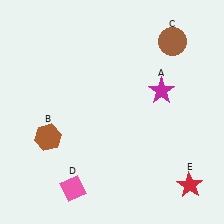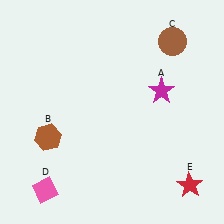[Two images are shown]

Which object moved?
The pink diamond (D) moved left.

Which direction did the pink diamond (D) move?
The pink diamond (D) moved left.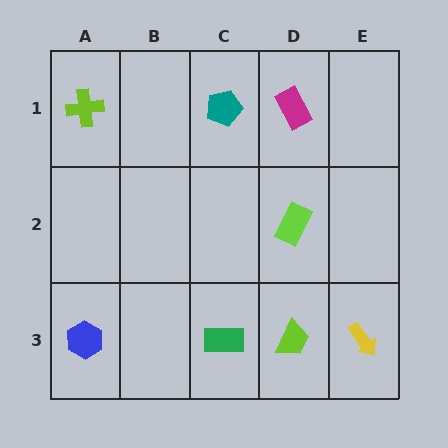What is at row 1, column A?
A lime cross.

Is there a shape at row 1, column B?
No, that cell is empty.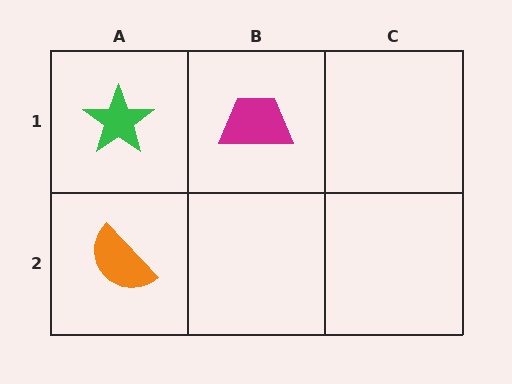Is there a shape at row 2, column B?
No, that cell is empty.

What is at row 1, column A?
A green star.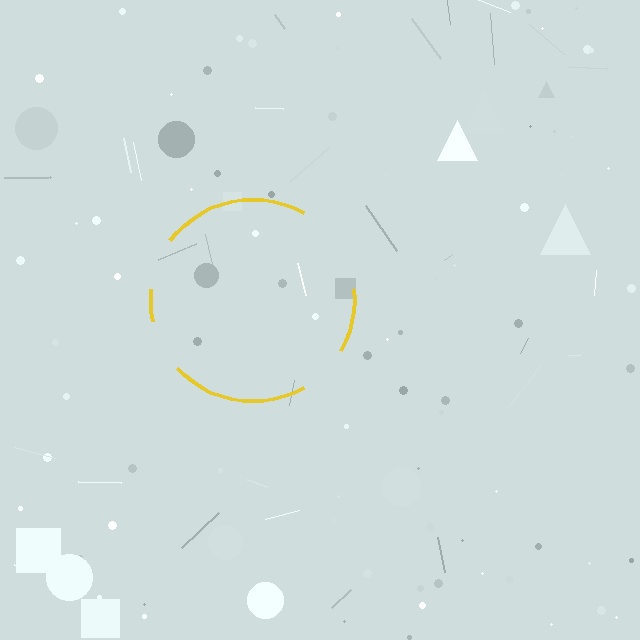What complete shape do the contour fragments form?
The contour fragments form a circle.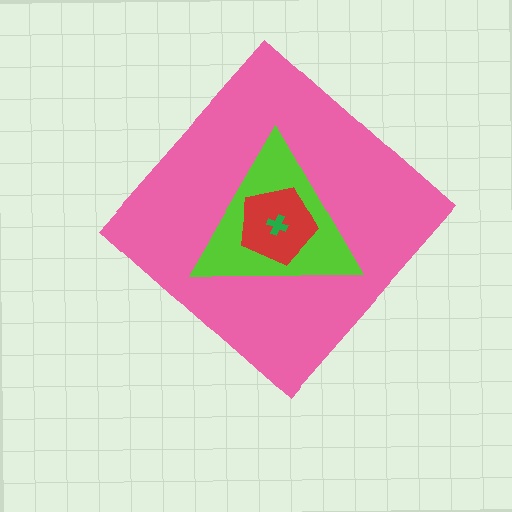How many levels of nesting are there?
4.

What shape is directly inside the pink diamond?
The lime triangle.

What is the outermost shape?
The pink diamond.